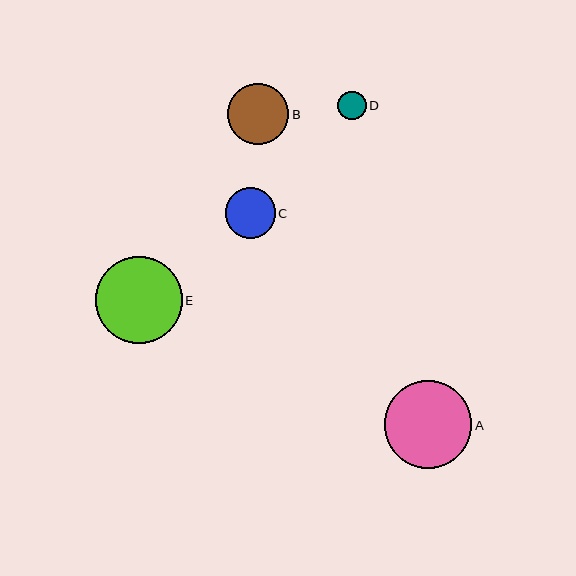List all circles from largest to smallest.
From largest to smallest: A, E, B, C, D.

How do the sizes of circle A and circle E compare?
Circle A and circle E are approximately the same size.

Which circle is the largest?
Circle A is the largest with a size of approximately 88 pixels.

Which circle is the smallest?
Circle D is the smallest with a size of approximately 29 pixels.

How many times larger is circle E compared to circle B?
Circle E is approximately 1.4 times the size of circle B.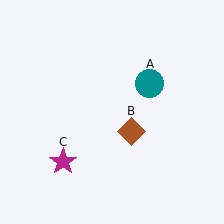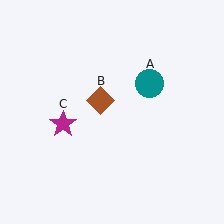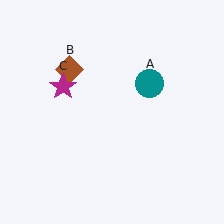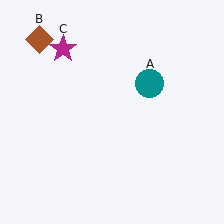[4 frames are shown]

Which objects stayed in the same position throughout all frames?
Teal circle (object A) remained stationary.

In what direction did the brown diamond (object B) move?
The brown diamond (object B) moved up and to the left.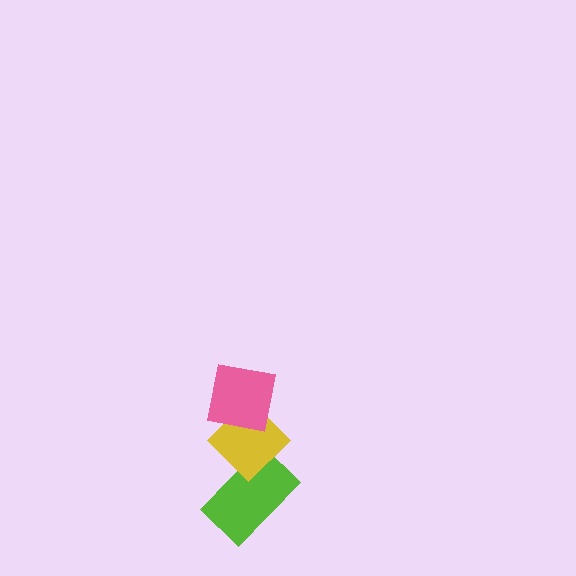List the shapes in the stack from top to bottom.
From top to bottom: the pink square, the yellow diamond, the lime rectangle.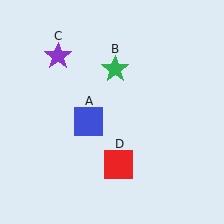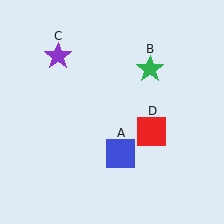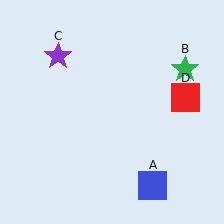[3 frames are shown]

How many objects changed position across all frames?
3 objects changed position: blue square (object A), green star (object B), red square (object D).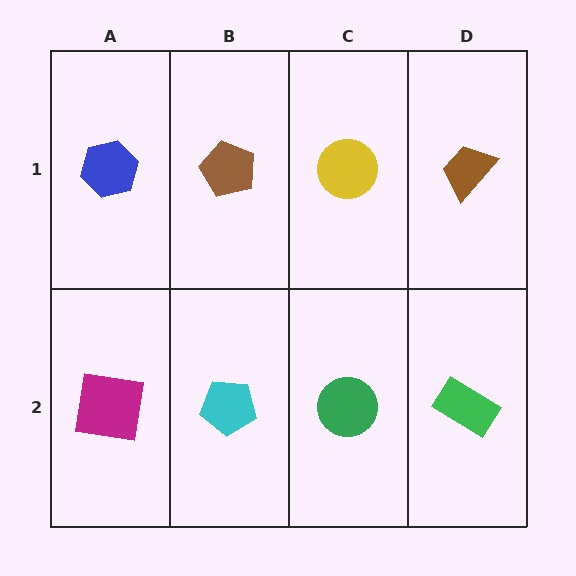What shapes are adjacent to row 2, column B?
A brown pentagon (row 1, column B), a magenta square (row 2, column A), a green circle (row 2, column C).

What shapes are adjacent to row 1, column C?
A green circle (row 2, column C), a brown pentagon (row 1, column B), a brown trapezoid (row 1, column D).